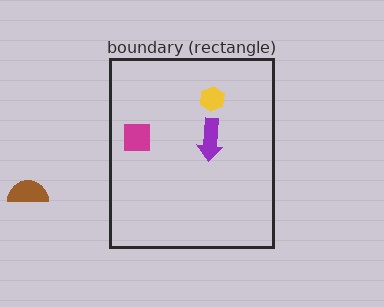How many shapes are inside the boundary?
3 inside, 1 outside.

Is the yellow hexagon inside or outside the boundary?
Inside.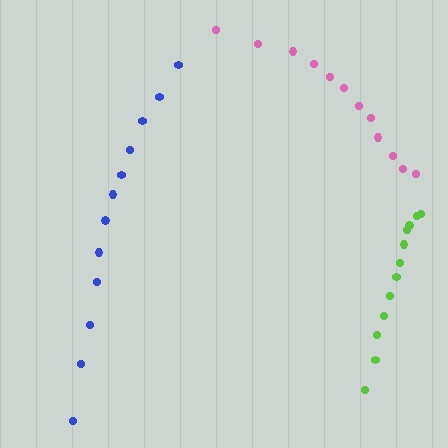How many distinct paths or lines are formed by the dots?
There are 3 distinct paths.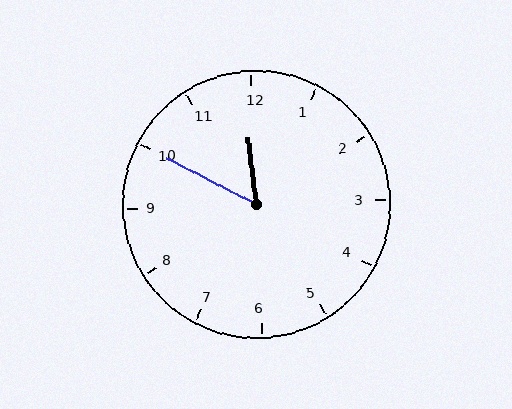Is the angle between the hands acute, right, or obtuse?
It is acute.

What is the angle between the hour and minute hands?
Approximately 55 degrees.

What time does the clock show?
11:50.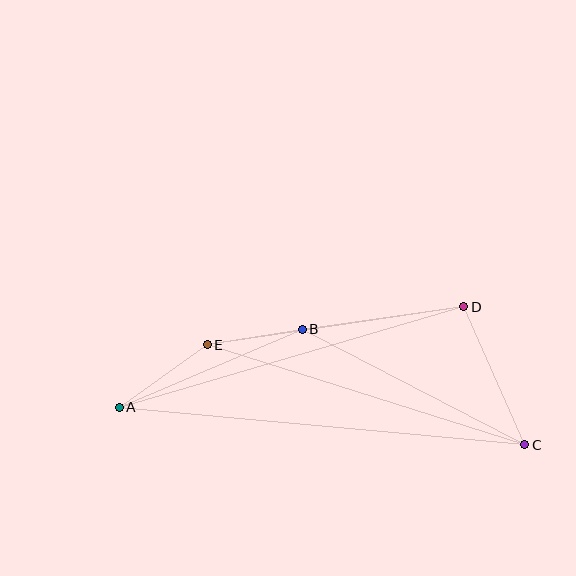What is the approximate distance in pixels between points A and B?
The distance between A and B is approximately 199 pixels.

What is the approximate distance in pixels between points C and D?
The distance between C and D is approximately 151 pixels.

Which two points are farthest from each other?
Points A and C are farthest from each other.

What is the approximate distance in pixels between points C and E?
The distance between C and E is approximately 333 pixels.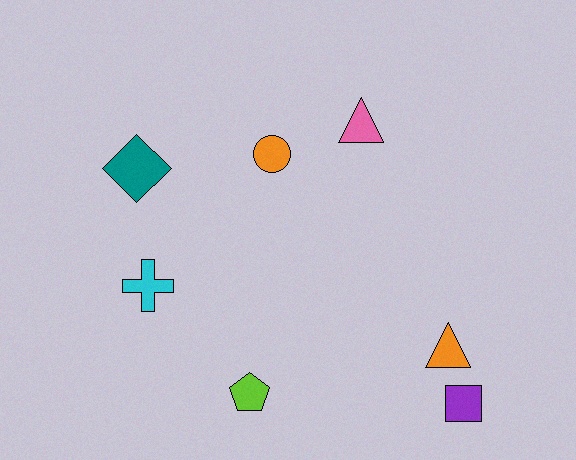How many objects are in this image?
There are 7 objects.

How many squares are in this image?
There is 1 square.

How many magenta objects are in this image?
There are no magenta objects.